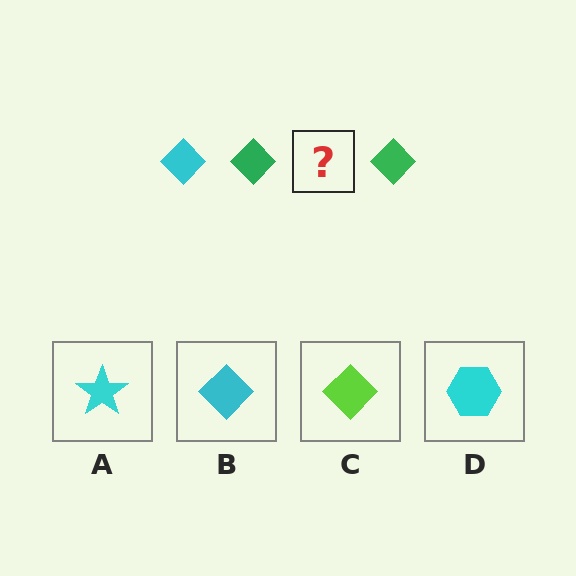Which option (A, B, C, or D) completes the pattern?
B.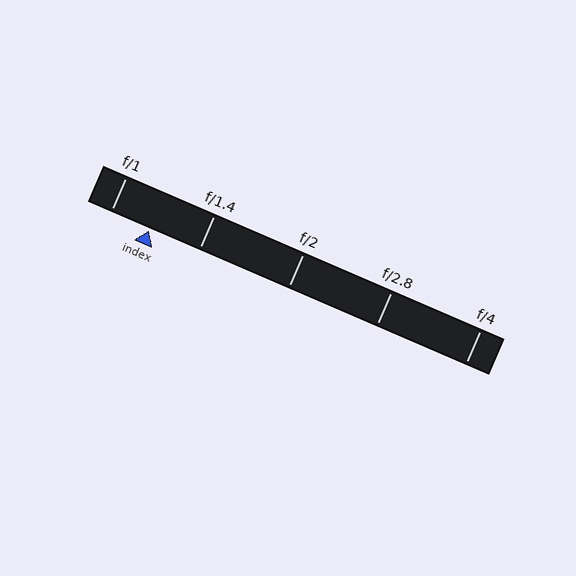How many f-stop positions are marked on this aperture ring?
There are 5 f-stop positions marked.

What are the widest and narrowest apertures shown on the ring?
The widest aperture shown is f/1 and the narrowest is f/4.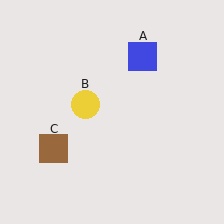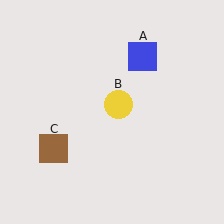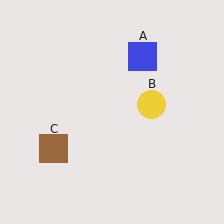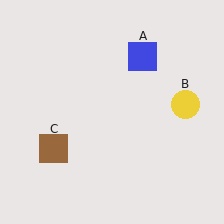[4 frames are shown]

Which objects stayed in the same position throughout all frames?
Blue square (object A) and brown square (object C) remained stationary.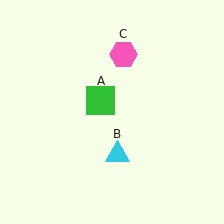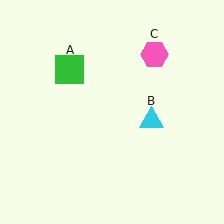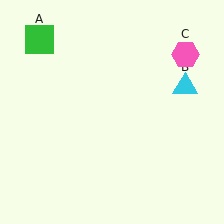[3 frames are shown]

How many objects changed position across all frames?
3 objects changed position: green square (object A), cyan triangle (object B), pink hexagon (object C).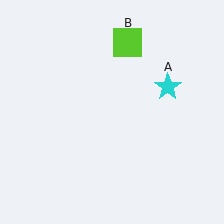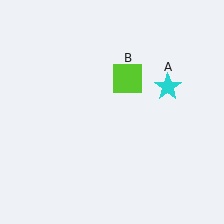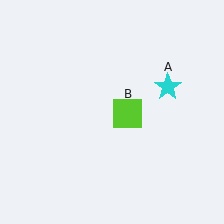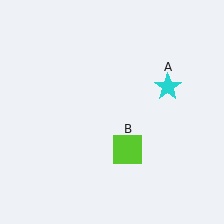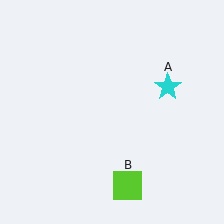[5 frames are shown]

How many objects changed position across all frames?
1 object changed position: lime square (object B).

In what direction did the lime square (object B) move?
The lime square (object B) moved down.